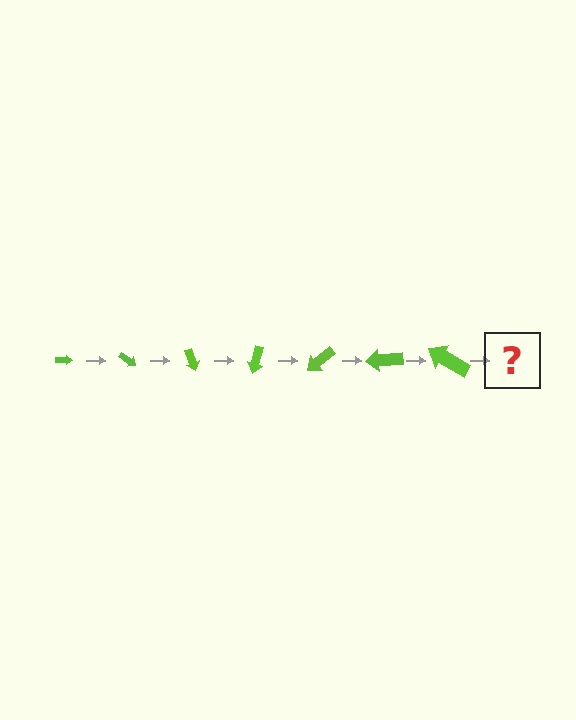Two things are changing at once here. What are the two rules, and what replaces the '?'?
The two rules are that the arrow grows larger each step and it rotates 35 degrees each step. The '?' should be an arrow, larger than the previous one and rotated 245 degrees from the start.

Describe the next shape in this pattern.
It should be an arrow, larger than the previous one and rotated 245 degrees from the start.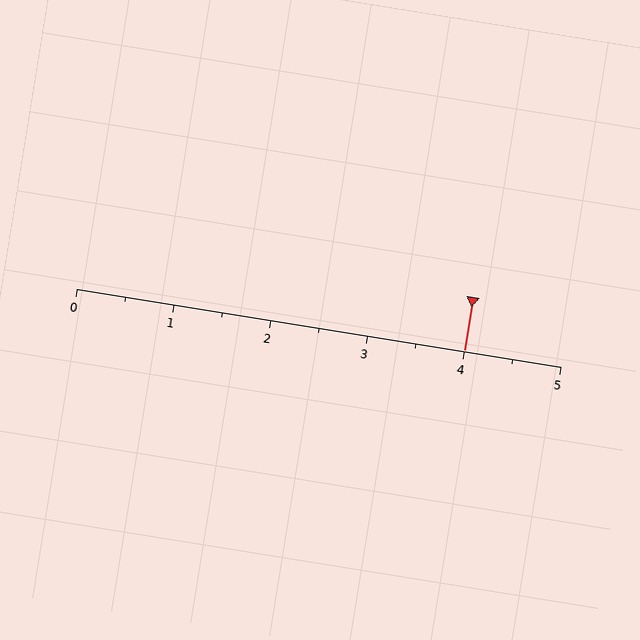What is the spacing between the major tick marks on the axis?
The major ticks are spaced 1 apart.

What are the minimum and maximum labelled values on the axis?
The axis runs from 0 to 5.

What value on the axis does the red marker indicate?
The marker indicates approximately 4.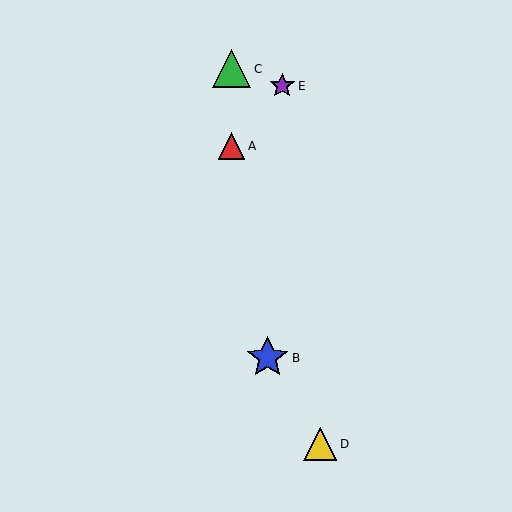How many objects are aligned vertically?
2 objects (A, C) are aligned vertically.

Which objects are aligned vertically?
Objects A, C are aligned vertically.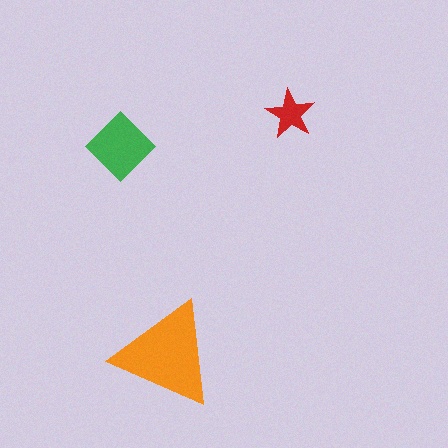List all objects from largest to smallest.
The orange triangle, the green diamond, the red star.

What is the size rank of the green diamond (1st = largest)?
2nd.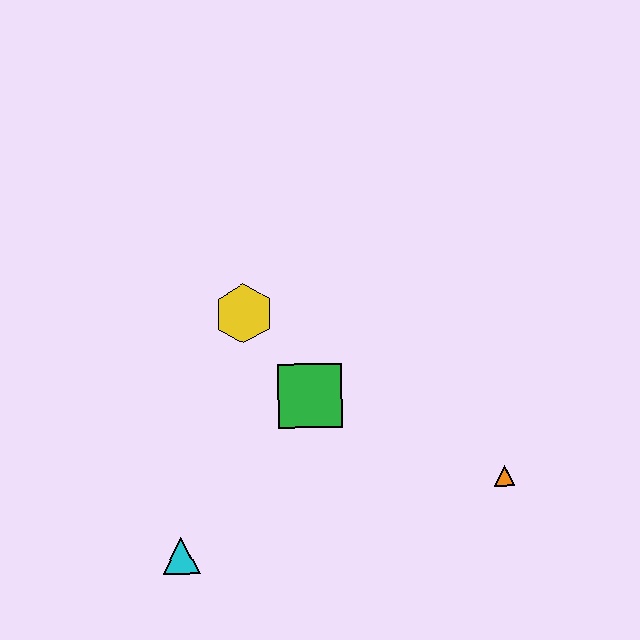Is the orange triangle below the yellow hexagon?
Yes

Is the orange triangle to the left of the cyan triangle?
No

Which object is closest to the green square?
The yellow hexagon is closest to the green square.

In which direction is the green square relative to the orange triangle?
The green square is to the left of the orange triangle.